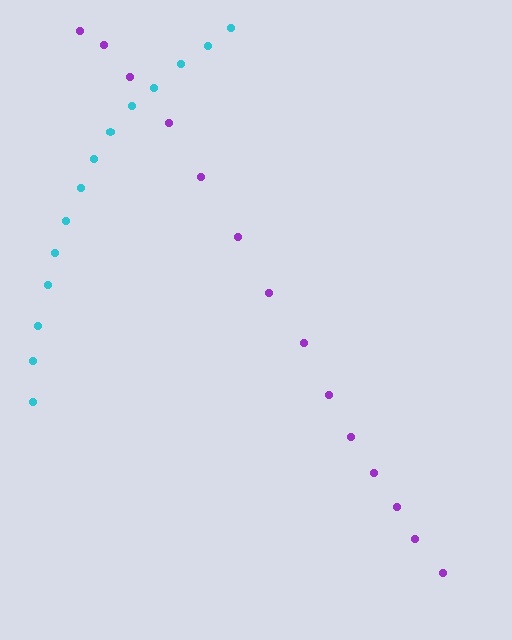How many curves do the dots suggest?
There are 2 distinct paths.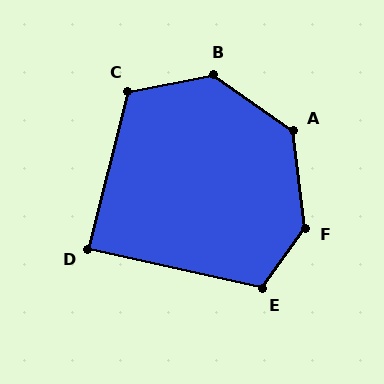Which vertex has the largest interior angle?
F, at approximately 137 degrees.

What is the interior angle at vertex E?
Approximately 113 degrees (obtuse).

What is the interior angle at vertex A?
Approximately 132 degrees (obtuse).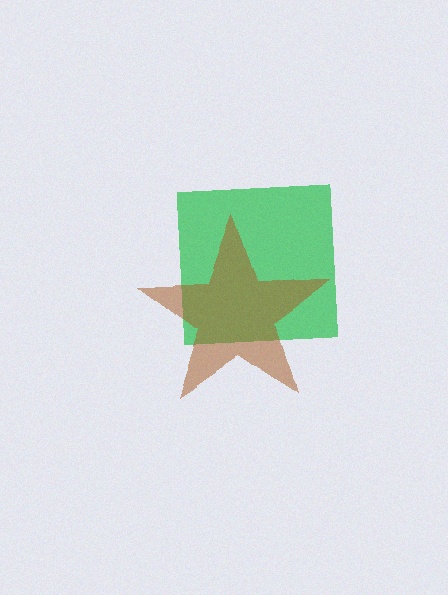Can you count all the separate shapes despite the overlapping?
Yes, there are 2 separate shapes.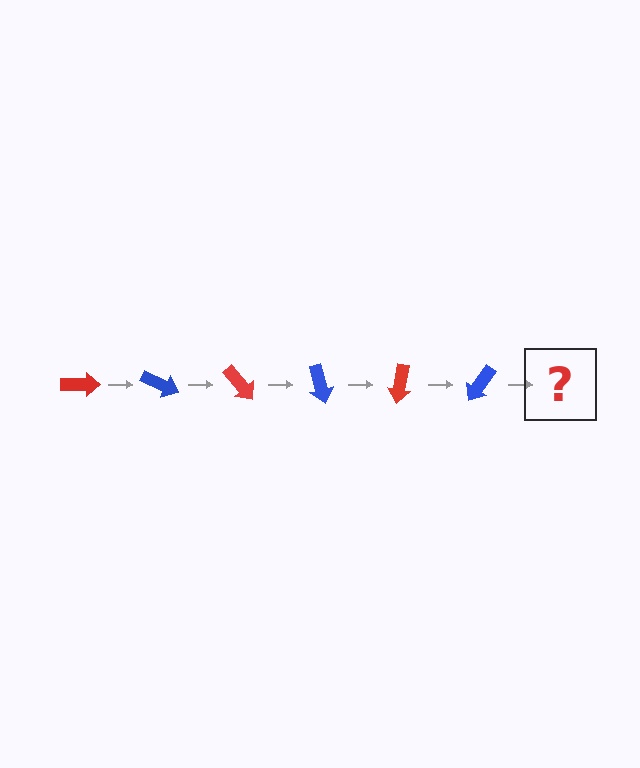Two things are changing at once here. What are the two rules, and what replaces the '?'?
The two rules are that it rotates 25 degrees each step and the color cycles through red and blue. The '?' should be a red arrow, rotated 150 degrees from the start.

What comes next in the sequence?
The next element should be a red arrow, rotated 150 degrees from the start.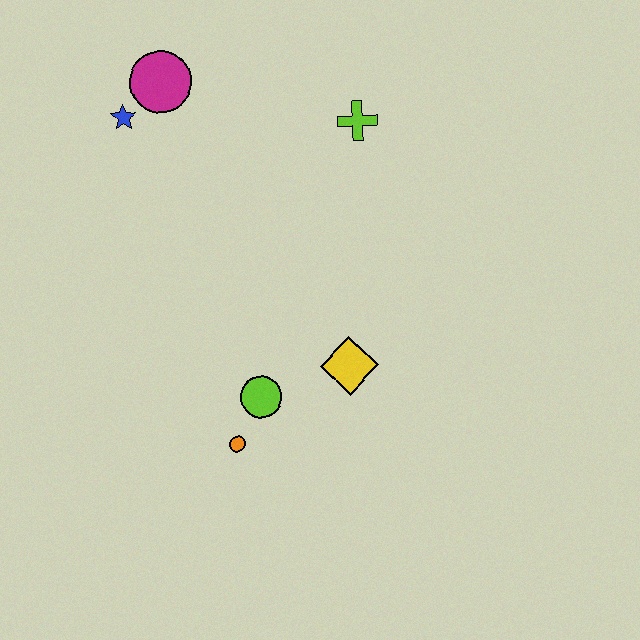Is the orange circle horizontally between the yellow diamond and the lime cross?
No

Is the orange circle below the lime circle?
Yes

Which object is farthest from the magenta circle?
The orange circle is farthest from the magenta circle.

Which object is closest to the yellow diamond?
The lime circle is closest to the yellow diamond.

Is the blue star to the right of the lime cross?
No